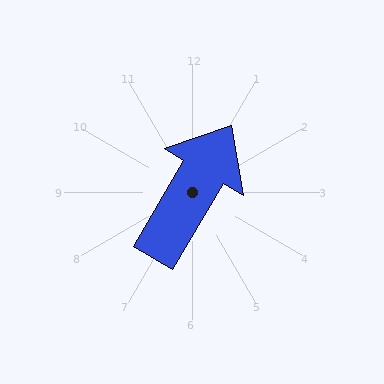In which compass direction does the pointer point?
Northeast.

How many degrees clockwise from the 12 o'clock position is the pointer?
Approximately 31 degrees.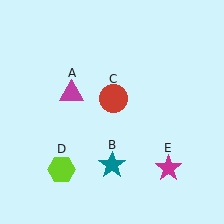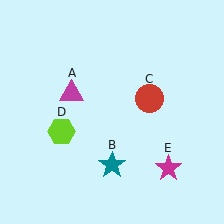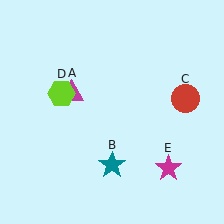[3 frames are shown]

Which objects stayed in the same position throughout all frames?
Magenta triangle (object A) and teal star (object B) and magenta star (object E) remained stationary.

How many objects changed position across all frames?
2 objects changed position: red circle (object C), lime hexagon (object D).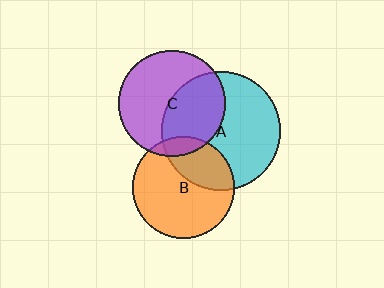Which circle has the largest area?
Circle A (cyan).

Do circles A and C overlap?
Yes.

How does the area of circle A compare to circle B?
Approximately 1.4 times.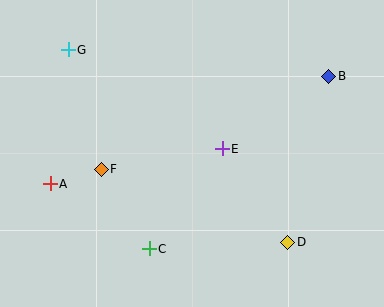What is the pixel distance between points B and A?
The distance between B and A is 298 pixels.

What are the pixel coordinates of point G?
Point G is at (68, 50).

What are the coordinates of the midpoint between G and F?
The midpoint between G and F is at (85, 110).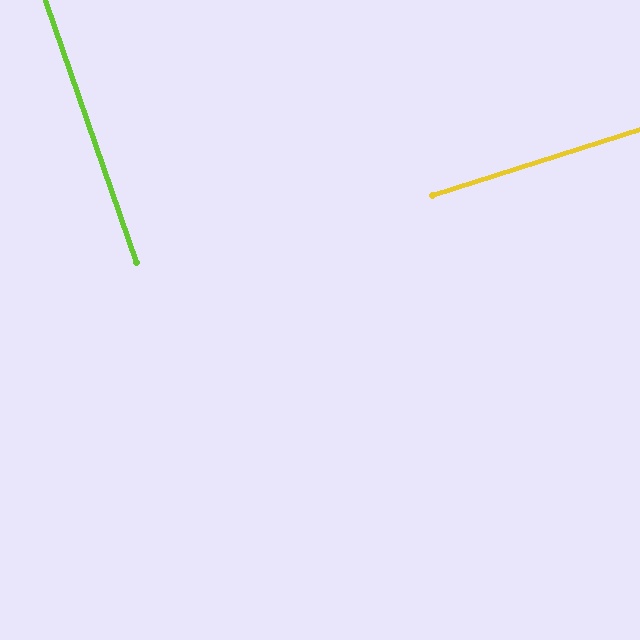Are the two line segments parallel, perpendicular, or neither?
Perpendicular — they meet at approximately 88°.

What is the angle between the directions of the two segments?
Approximately 88 degrees.